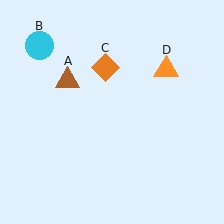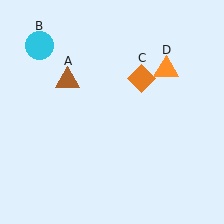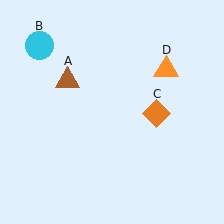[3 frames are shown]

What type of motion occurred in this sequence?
The orange diamond (object C) rotated clockwise around the center of the scene.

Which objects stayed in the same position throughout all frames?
Brown triangle (object A) and cyan circle (object B) and orange triangle (object D) remained stationary.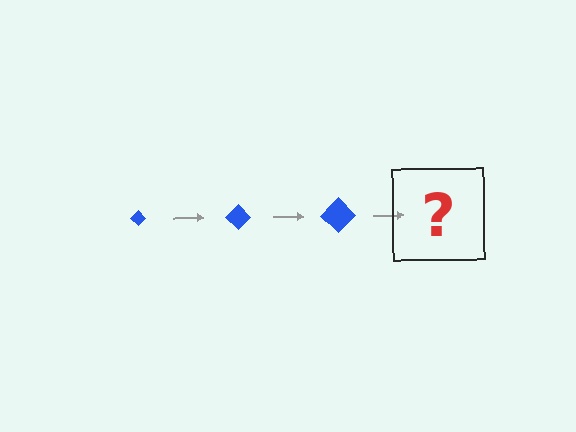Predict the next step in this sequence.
The next step is a blue diamond, larger than the previous one.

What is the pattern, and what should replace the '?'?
The pattern is that the diamond gets progressively larger each step. The '?' should be a blue diamond, larger than the previous one.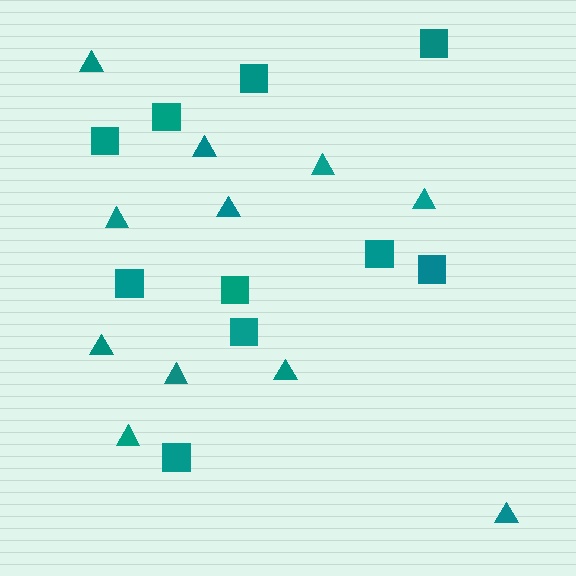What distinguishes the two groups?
There are 2 groups: one group of triangles (11) and one group of squares (10).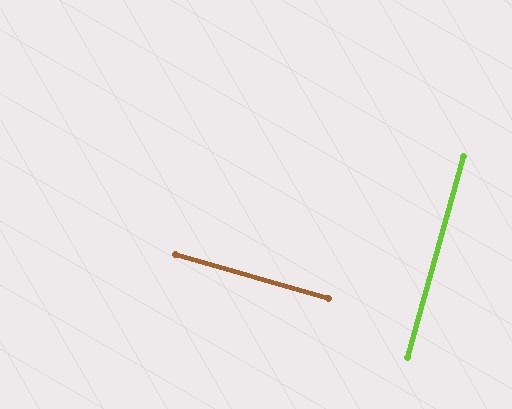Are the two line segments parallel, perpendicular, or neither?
Perpendicular — they meet at approximately 89°.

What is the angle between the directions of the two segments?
Approximately 89 degrees.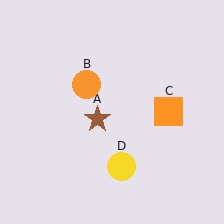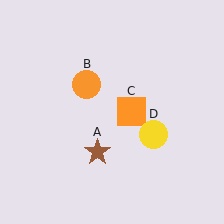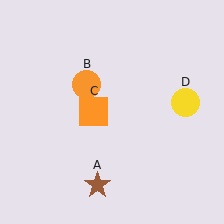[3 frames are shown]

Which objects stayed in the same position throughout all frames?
Orange circle (object B) remained stationary.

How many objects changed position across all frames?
3 objects changed position: brown star (object A), orange square (object C), yellow circle (object D).